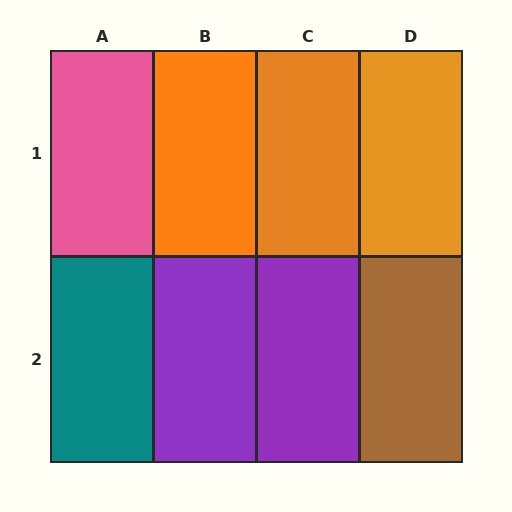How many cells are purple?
2 cells are purple.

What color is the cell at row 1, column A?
Pink.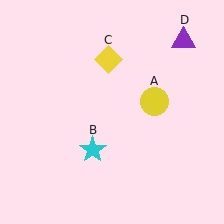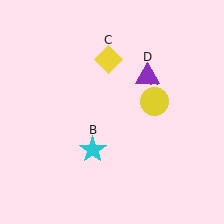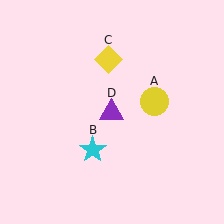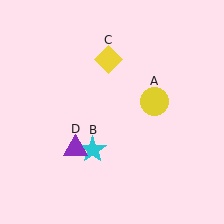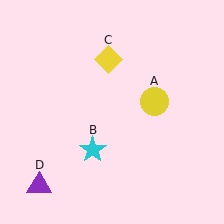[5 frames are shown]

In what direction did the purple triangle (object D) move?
The purple triangle (object D) moved down and to the left.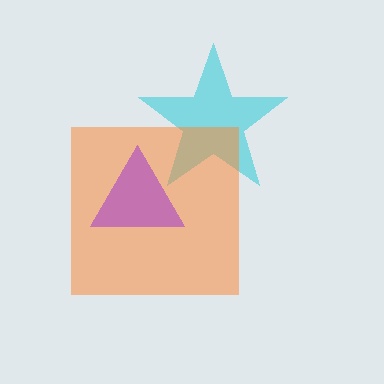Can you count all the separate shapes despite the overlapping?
Yes, there are 3 separate shapes.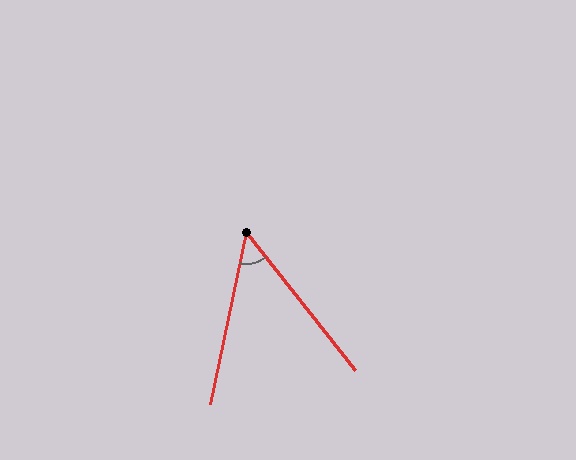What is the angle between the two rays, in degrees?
Approximately 50 degrees.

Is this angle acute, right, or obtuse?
It is acute.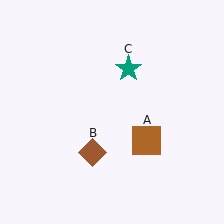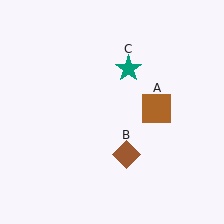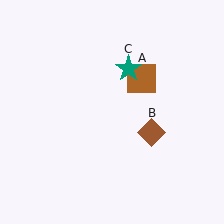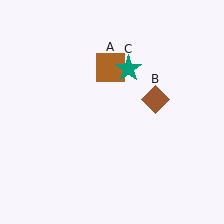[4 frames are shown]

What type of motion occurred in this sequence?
The brown square (object A), brown diamond (object B) rotated counterclockwise around the center of the scene.